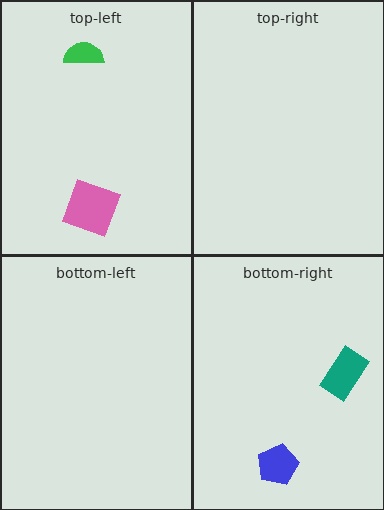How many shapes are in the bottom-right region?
2.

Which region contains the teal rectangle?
The bottom-right region.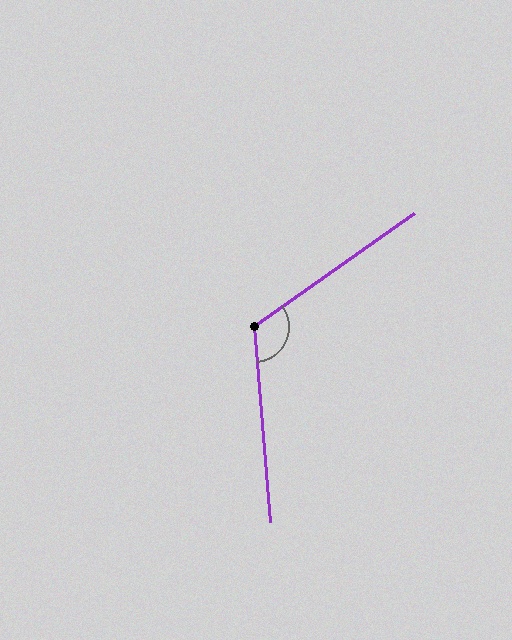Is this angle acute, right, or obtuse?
It is obtuse.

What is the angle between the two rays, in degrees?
Approximately 121 degrees.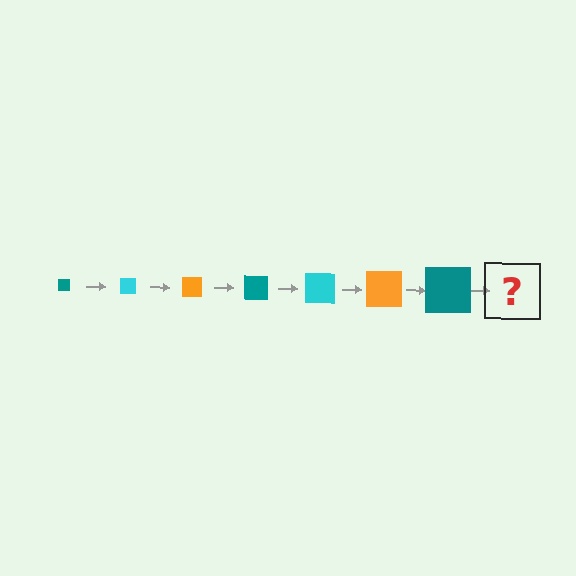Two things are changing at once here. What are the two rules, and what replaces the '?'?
The two rules are that the square grows larger each step and the color cycles through teal, cyan, and orange. The '?' should be a cyan square, larger than the previous one.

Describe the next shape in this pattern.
It should be a cyan square, larger than the previous one.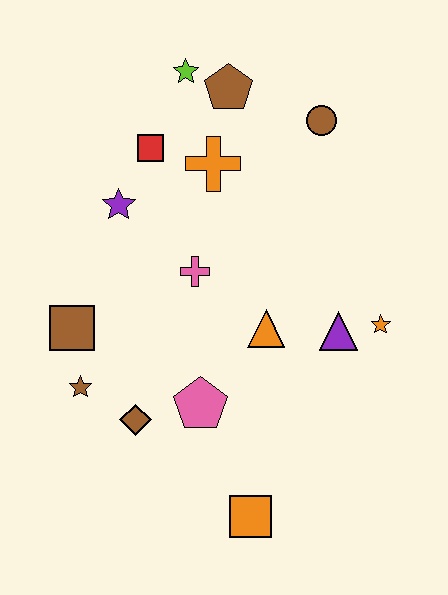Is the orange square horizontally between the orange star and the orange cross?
Yes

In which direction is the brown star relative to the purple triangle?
The brown star is to the left of the purple triangle.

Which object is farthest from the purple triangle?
The lime star is farthest from the purple triangle.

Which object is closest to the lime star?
The brown pentagon is closest to the lime star.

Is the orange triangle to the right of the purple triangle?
No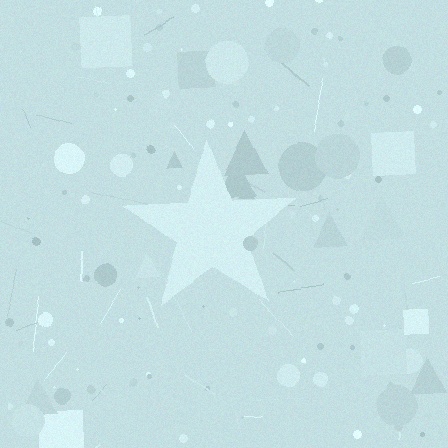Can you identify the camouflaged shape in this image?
The camouflaged shape is a star.